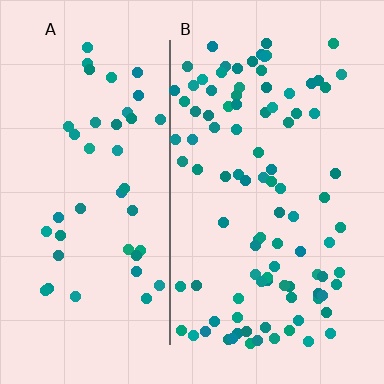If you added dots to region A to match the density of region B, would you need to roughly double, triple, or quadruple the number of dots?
Approximately double.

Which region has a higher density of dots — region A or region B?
B (the right).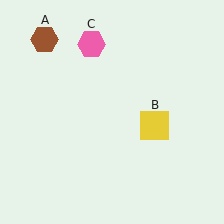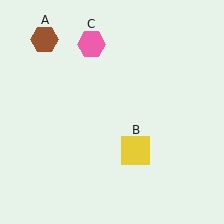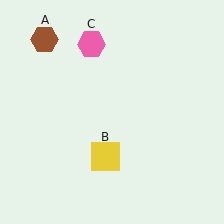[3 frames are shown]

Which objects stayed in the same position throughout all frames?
Brown hexagon (object A) and pink hexagon (object C) remained stationary.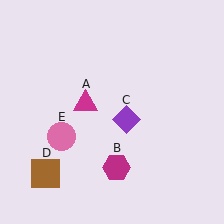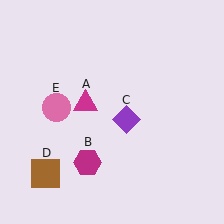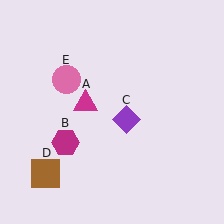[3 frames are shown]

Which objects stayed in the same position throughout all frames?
Magenta triangle (object A) and purple diamond (object C) and brown square (object D) remained stationary.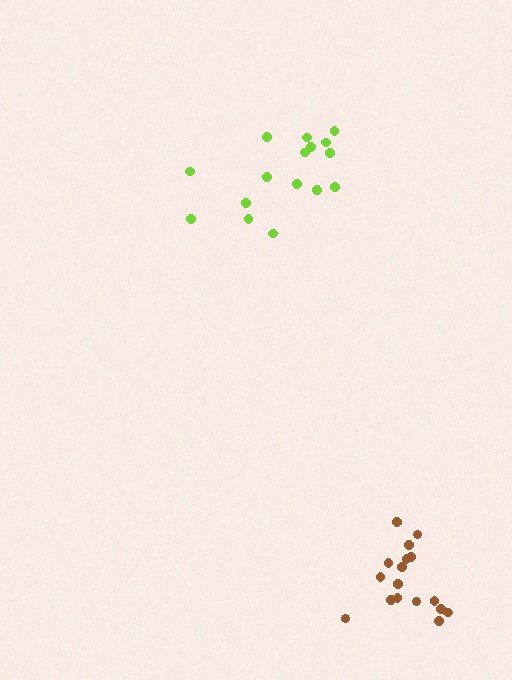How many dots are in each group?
Group 1: 16 dots, Group 2: 17 dots (33 total).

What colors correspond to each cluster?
The clusters are colored: lime, brown.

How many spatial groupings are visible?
There are 2 spatial groupings.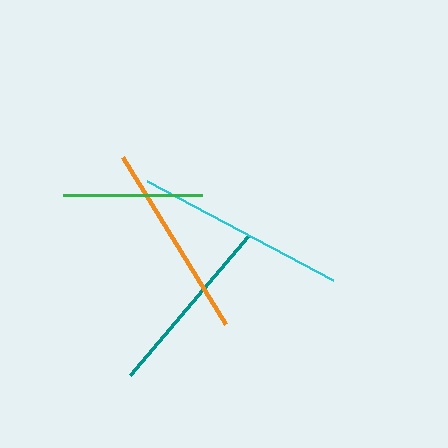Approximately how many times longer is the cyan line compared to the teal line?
The cyan line is approximately 1.2 times the length of the teal line.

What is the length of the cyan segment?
The cyan segment is approximately 211 pixels long.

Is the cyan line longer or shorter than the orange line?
The cyan line is longer than the orange line.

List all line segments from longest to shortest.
From longest to shortest: cyan, orange, teal, green.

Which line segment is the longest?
The cyan line is the longest at approximately 211 pixels.